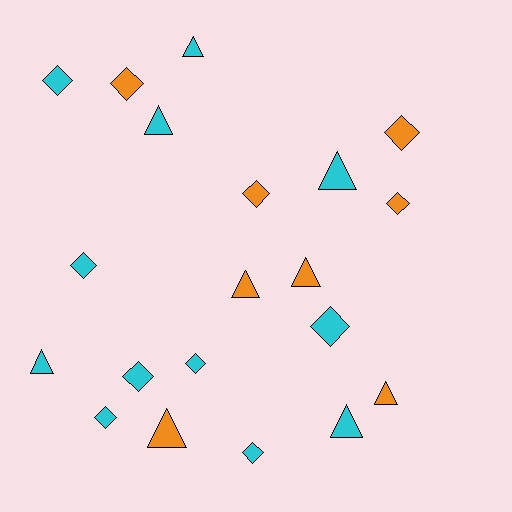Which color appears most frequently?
Cyan, with 12 objects.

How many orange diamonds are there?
There are 4 orange diamonds.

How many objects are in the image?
There are 20 objects.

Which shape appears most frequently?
Diamond, with 11 objects.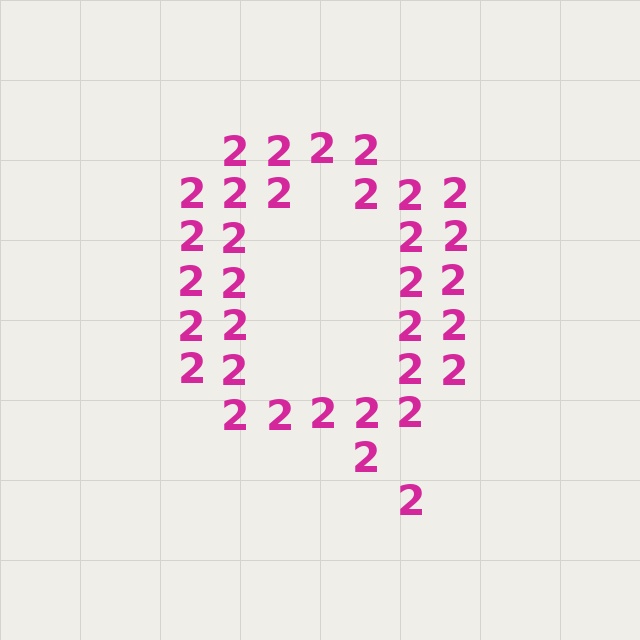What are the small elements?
The small elements are digit 2's.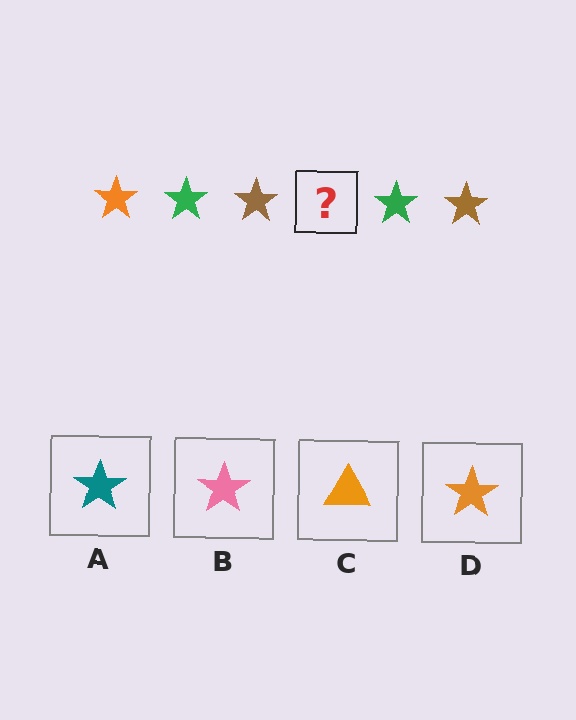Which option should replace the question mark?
Option D.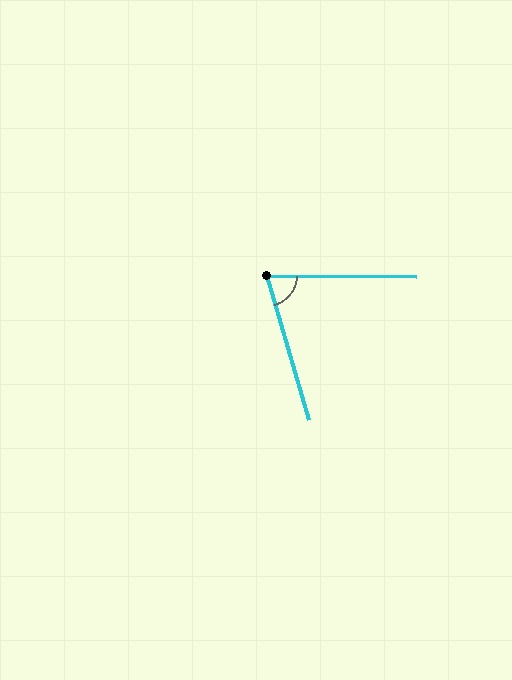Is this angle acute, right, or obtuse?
It is acute.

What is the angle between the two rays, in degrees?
Approximately 74 degrees.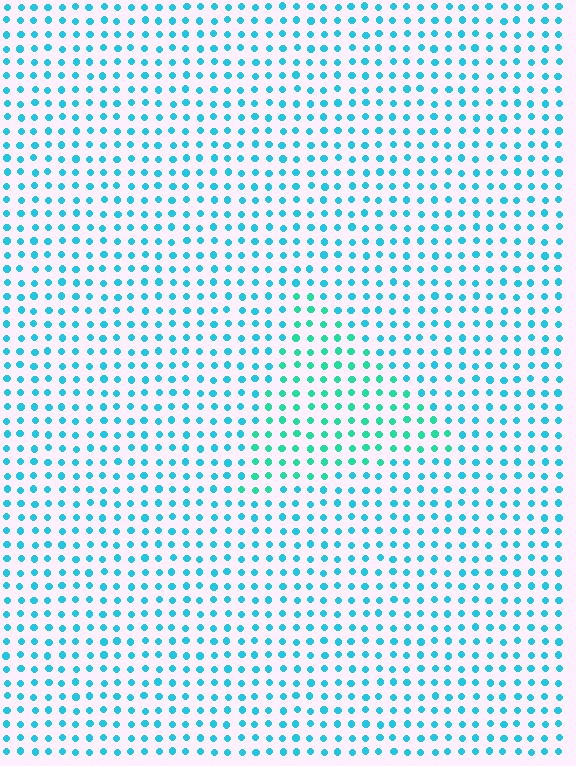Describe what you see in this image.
The image is filled with small cyan elements in a uniform arrangement. A triangle-shaped region is visible where the elements are tinted to a slightly different hue, forming a subtle color boundary.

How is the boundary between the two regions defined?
The boundary is defined purely by a slight shift in hue (about 29 degrees). Spacing, size, and orientation are identical on both sides.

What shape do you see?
I see a triangle.